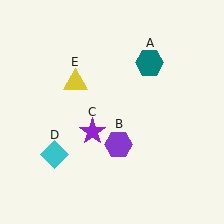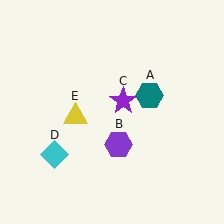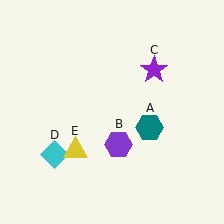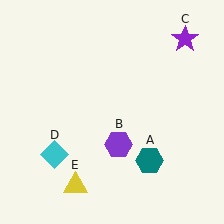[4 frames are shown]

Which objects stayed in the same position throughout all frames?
Purple hexagon (object B) and cyan diamond (object D) remained stationary.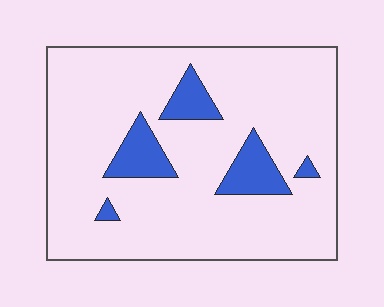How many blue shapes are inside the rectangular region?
5.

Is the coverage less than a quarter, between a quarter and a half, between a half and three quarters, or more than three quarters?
Less than a quarter.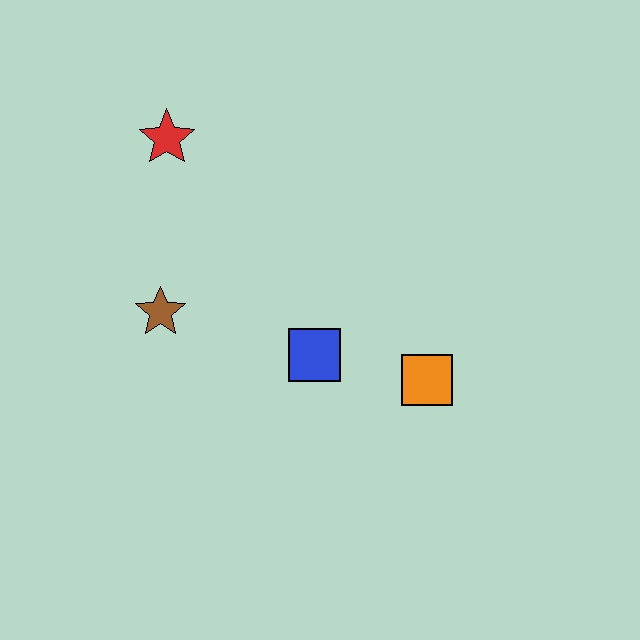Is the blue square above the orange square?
Yes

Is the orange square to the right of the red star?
Yes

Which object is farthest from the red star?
The orange square is farthest from the red star.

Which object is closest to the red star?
The brown star is closest to the red star.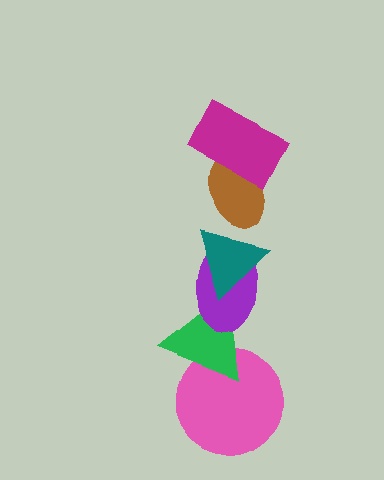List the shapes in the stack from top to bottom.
From top to bottom: the magenta rectangle, the brown ellipse, the teal triangle, the purple ellipse, the green triangle, the pink circle.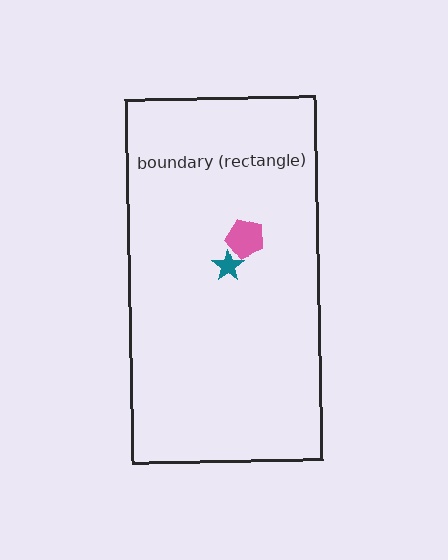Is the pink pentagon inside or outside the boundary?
Inside.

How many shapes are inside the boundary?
2 inside, 0 outside.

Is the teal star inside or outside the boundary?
Inside.